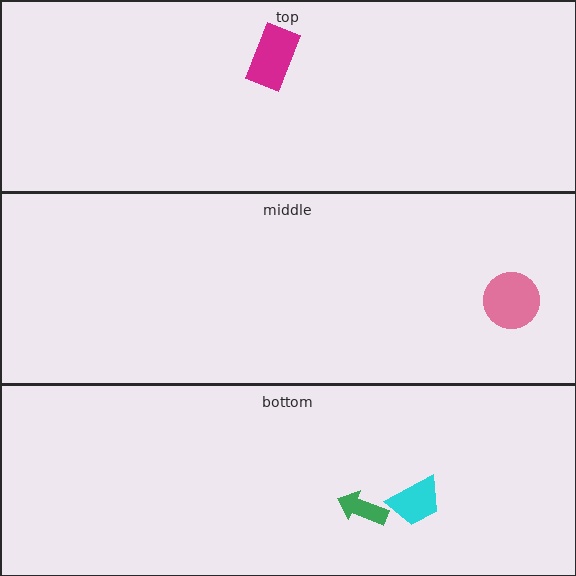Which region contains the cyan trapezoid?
The bottom region.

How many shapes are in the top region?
1.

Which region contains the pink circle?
The middle region.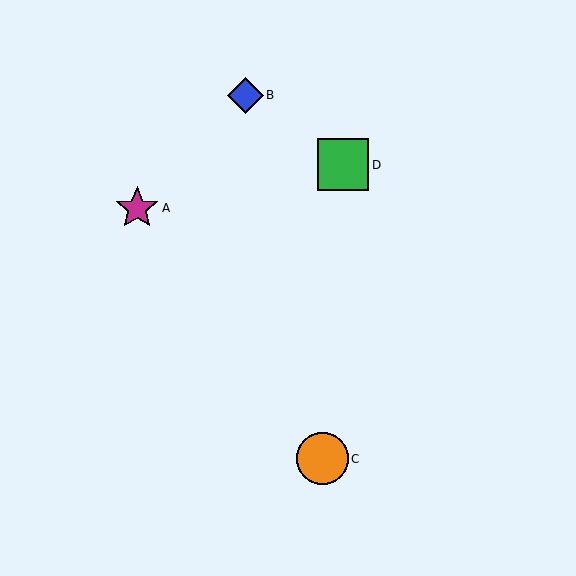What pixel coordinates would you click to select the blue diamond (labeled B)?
Click at (246, 95) to select the blue diamond B.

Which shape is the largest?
The orange circle (labeled C) is the largest.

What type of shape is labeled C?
Shape C is an orange circle.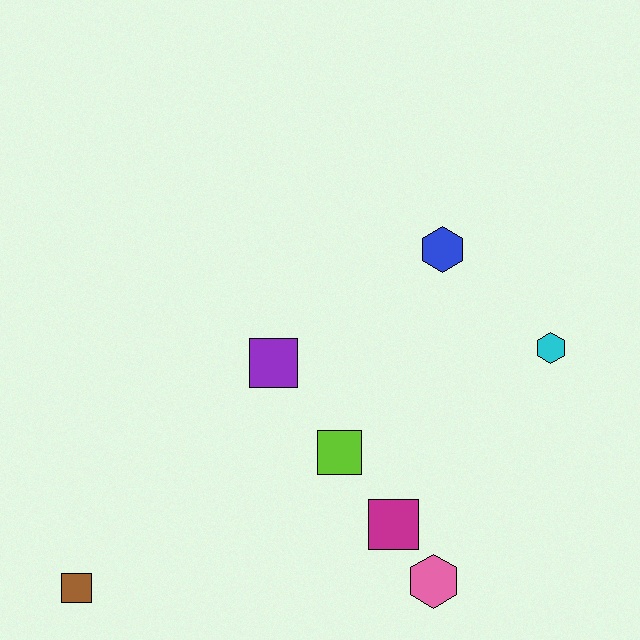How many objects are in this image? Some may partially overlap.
There are 7 objects.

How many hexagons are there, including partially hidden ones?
There are 3 hexagons.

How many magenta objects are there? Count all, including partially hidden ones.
There is 1 magenta object.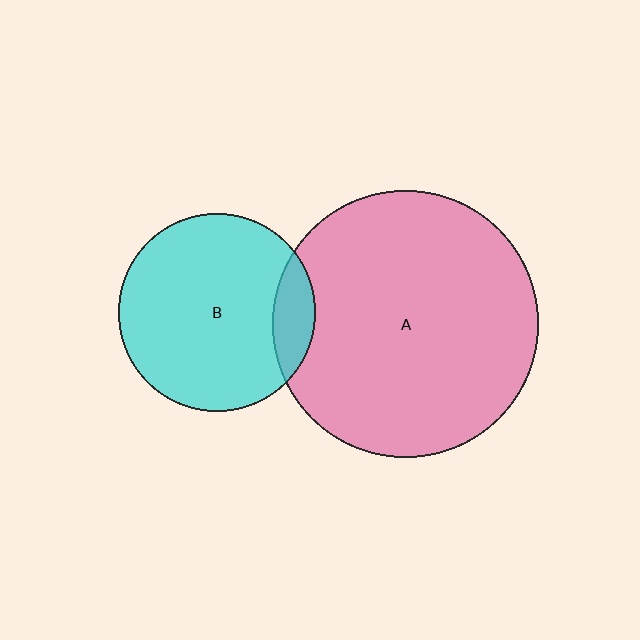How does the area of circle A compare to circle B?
Approximately 1.8 times.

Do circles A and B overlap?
Yes.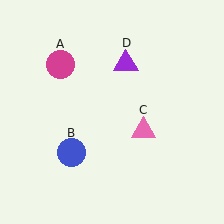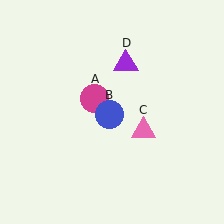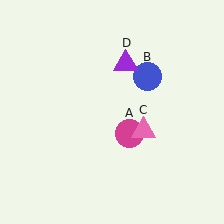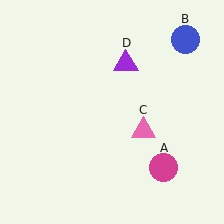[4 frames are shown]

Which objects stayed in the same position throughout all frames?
Pink triangle (object C) and purple triangle (object D) remained stationary.